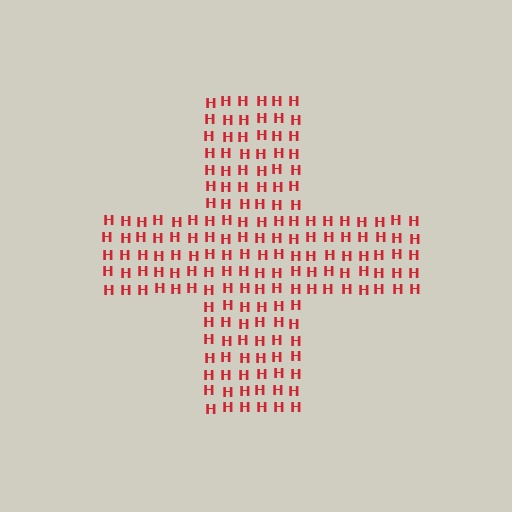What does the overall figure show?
The overall figure shows a cross.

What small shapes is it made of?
It is made of small letter H's.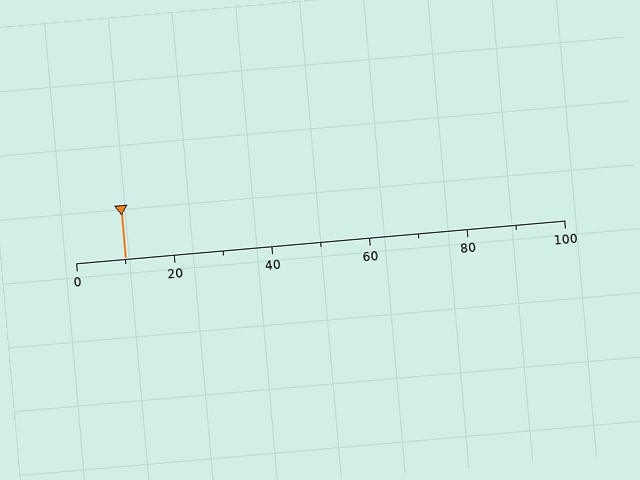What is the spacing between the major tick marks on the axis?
The major ticks are spaced 20 apart.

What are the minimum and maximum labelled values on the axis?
The axis runs from 0 to 100.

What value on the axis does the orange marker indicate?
The marker indicates approximately 10.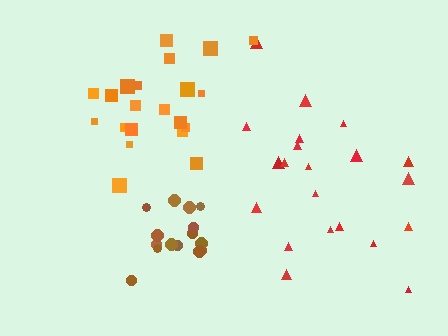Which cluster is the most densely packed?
Brown.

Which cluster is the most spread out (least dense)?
Red.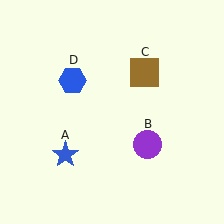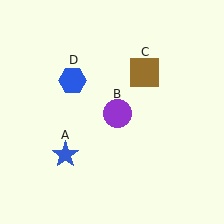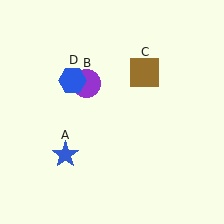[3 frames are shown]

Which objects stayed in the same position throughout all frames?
Blue star (object A) and brown square (object C) and blue hexagon (object D) remained stationary.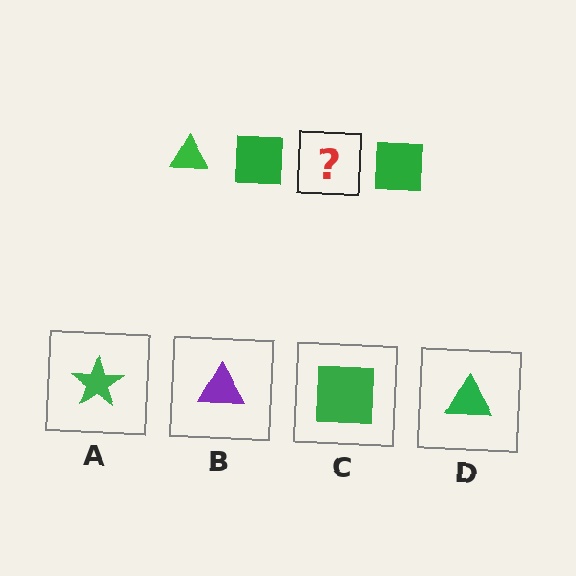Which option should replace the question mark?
Option D.